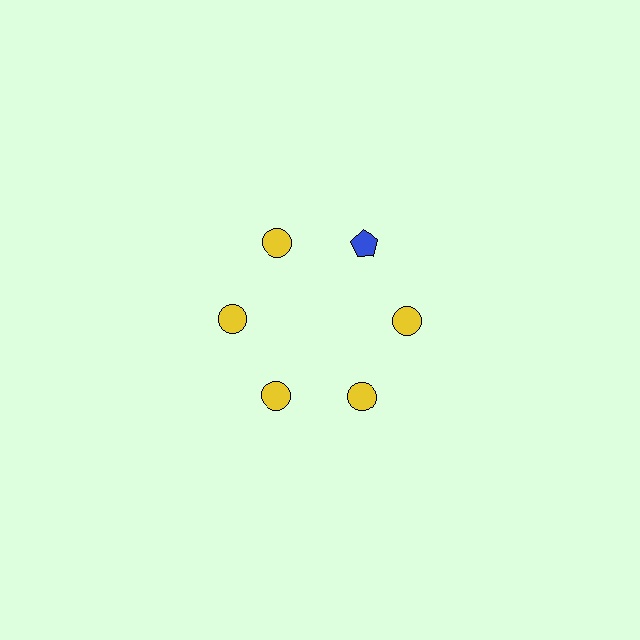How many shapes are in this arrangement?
There are 6 shapes arranged in a ring pattern.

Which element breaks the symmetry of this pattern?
The blue pentagon at roughly the 1 o'clock position breaks the symmetry. All other shapes are yellow circles.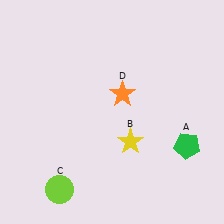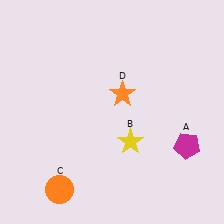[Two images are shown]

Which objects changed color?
A changed from green to magenta. C changed from lime to orange.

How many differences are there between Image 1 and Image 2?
There are 2 differences between the two images.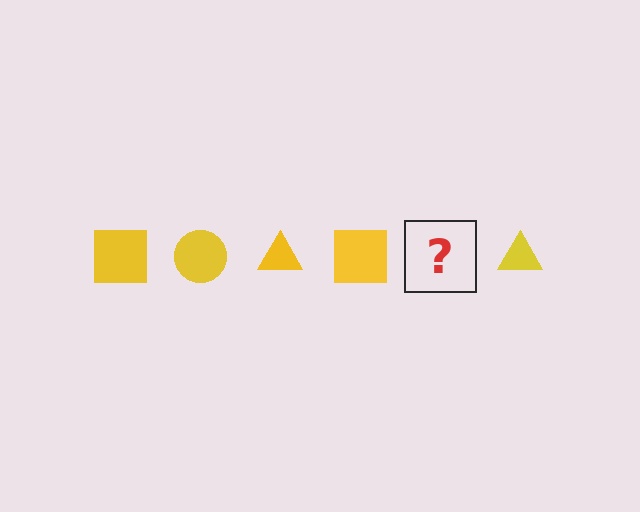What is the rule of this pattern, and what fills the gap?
The rule is that the pattern cycles through square, circle, triangle shapes in yellow. The gap should be filled with a yellow circle.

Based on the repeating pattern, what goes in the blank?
The blank should be a yellow circle.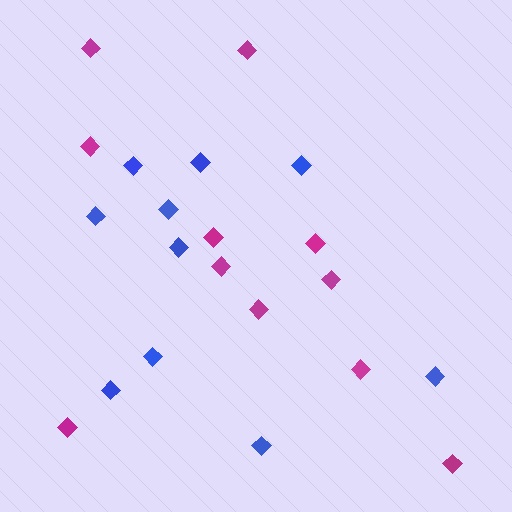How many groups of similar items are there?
There are 2 groups: one group of blue diamonds (10) and one group of magenta diamonds (11).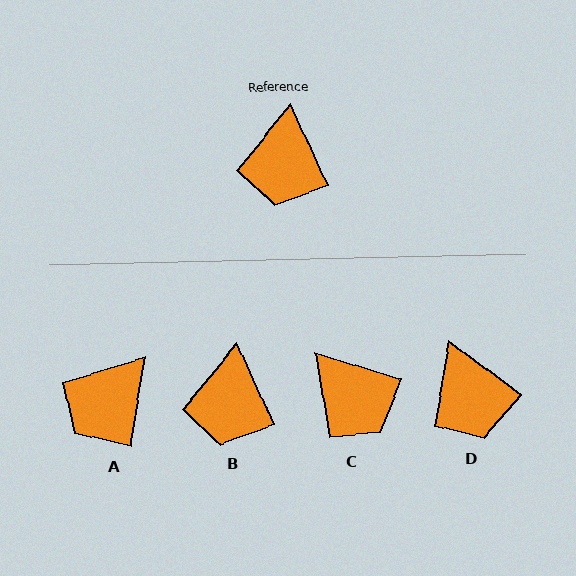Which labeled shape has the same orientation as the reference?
B.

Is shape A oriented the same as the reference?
No, it is off by about 34 degrees.